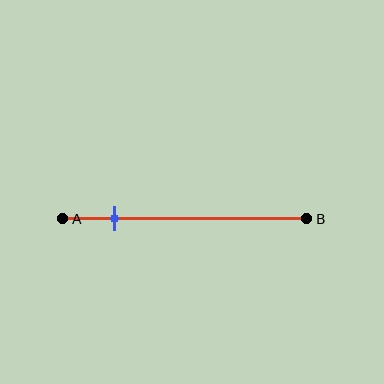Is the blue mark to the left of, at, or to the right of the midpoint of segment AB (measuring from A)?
The blue mark is to the left of the midpoint of segment AB.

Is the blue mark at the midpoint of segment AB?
No, the mark is at about 20% from A, not at the 50% midpoint.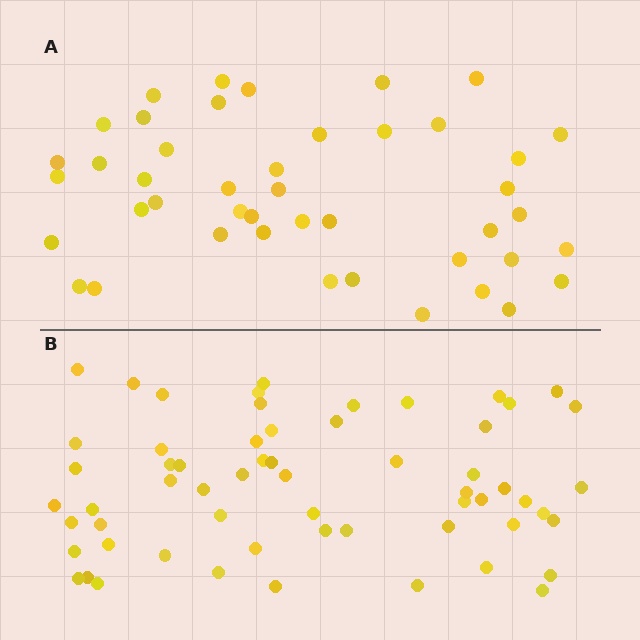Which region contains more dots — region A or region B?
Region B (the bottom region) has more dots.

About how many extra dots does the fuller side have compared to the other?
Region B has approximately 15 more dots than region A.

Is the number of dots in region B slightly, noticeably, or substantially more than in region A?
Region B has noticeably more, but not dramatically so. The ratio is roughly 1.4 to 1.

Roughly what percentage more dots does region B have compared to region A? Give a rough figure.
About 35% more.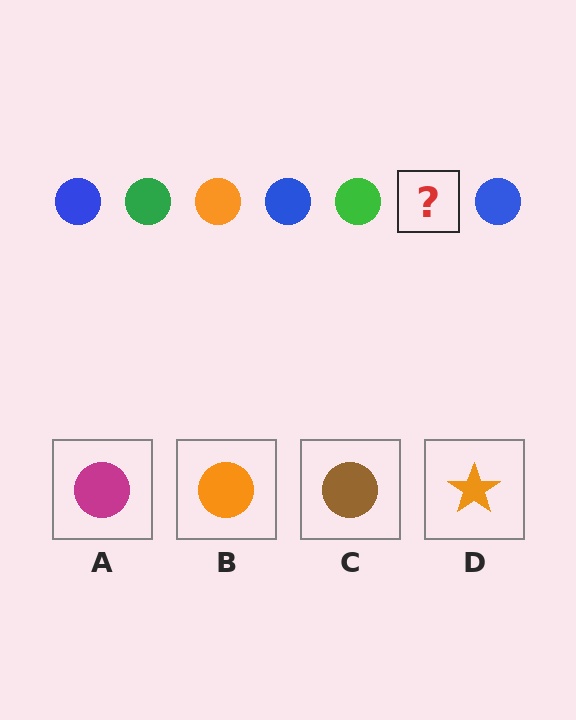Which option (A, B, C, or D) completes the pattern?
B.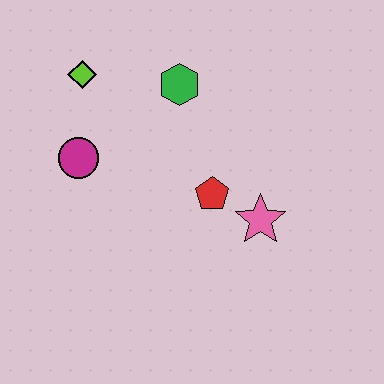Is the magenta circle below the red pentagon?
No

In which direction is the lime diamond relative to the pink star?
The lime diamond is to the left of the pink star.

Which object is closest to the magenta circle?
The lime diamond is closest to the magenta circle.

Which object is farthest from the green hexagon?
The pink star is farthest from the green hexagon.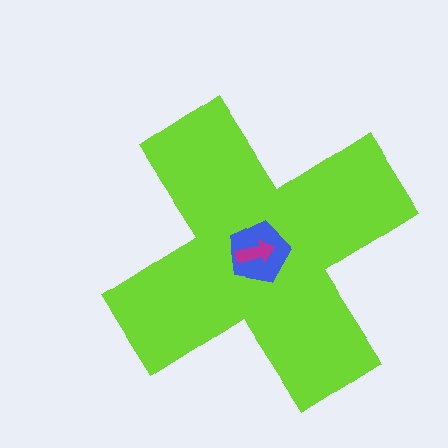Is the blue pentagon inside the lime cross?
Yes.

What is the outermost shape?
The lime cross.